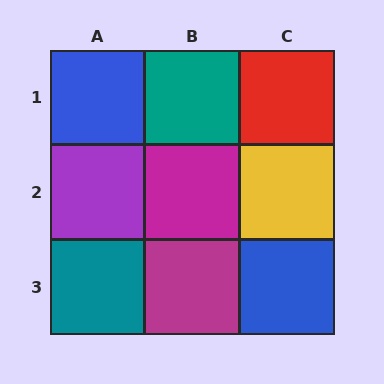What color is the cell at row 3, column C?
Blue.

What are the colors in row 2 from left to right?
Purple, magenta, yellow.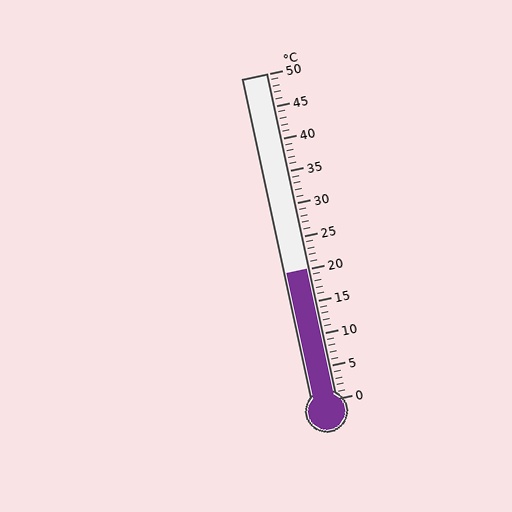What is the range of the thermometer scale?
The thermometer scale ranges from 0°C to 50°C.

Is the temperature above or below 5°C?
The temperature is above 5°C.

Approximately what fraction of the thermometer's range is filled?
The thermometer is filled to approximately 40% of its range.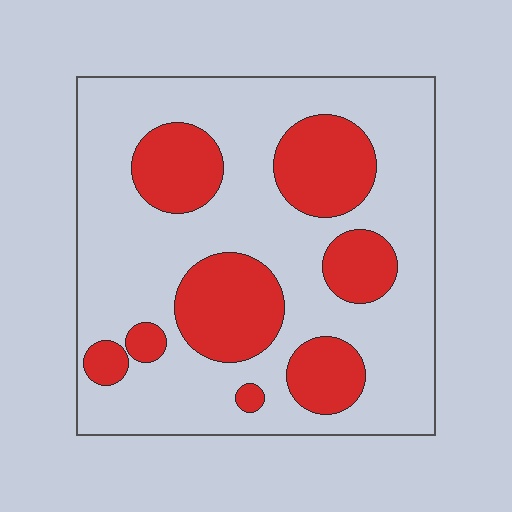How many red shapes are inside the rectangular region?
8.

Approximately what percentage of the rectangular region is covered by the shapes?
Approximately 30%.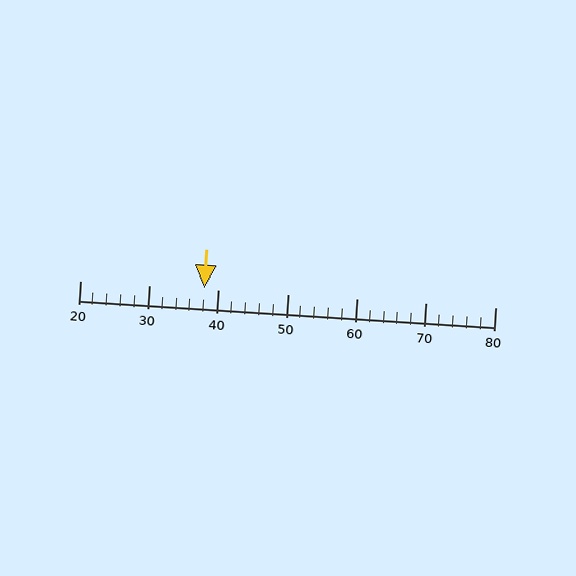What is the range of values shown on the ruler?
The ruler shows values from 20 to 80.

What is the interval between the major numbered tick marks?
The major tick marks are spaced 10 units apart.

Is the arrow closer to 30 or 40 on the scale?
The arrow is closer to 40.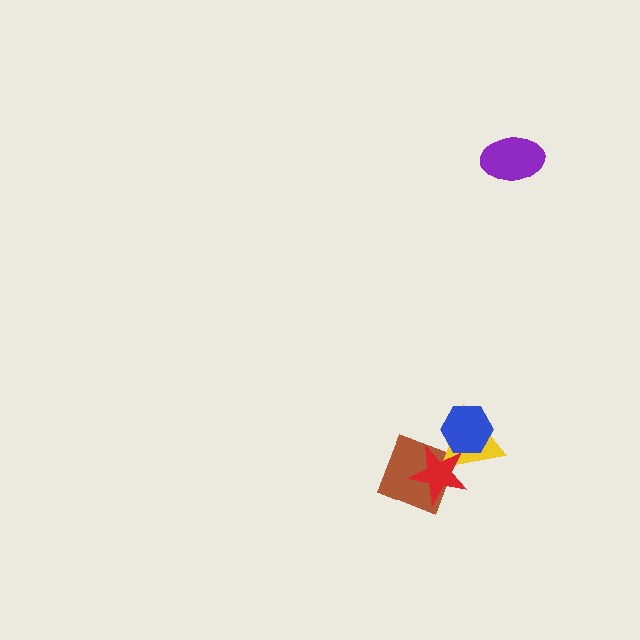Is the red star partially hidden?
No, no other shape covers it.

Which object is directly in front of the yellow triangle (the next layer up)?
The blue hexagon is directly in front of the yellow triangle.